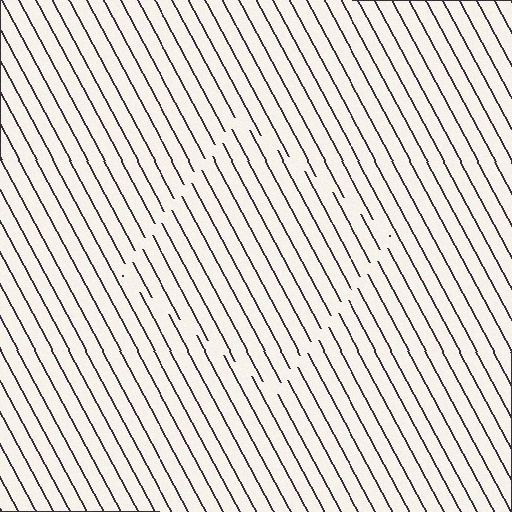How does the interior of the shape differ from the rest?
The interior of the shape contains the same grating, shifted by half a period — the contour is defined by the phase discontinuity where line-ends from the inner and outer gratings abut.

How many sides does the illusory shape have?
4 sides — the line-ends trace a square.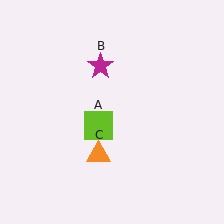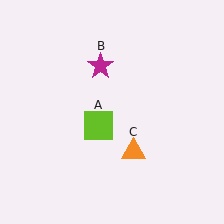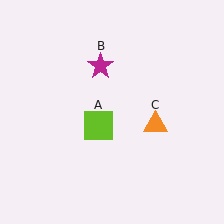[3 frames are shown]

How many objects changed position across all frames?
1 object changed position: orange triangle (object C).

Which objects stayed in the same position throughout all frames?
Lime square (object A) and magenta star (object B) remained stationary.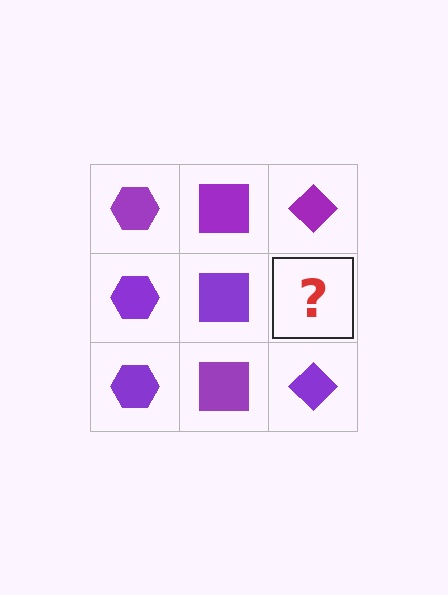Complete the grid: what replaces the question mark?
The question mark should be replaced with a purple diamond.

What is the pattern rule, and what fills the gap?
The rule is that each column has a consistent shape. The gap should be filled with a purple diamond.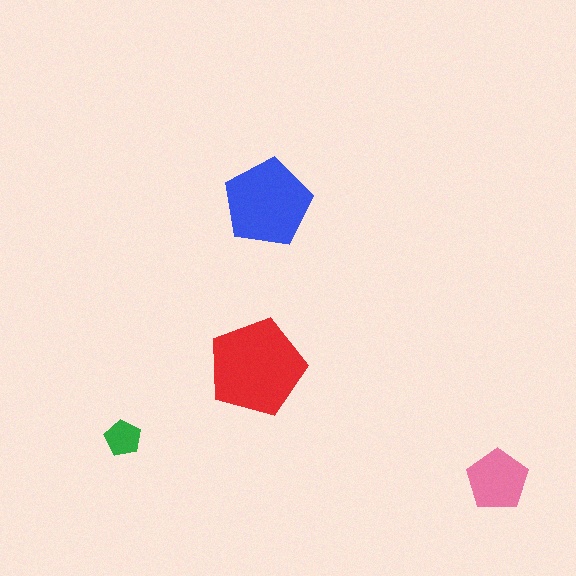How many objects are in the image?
There are 4 objects in the image.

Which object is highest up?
The blue pentagon is topmost.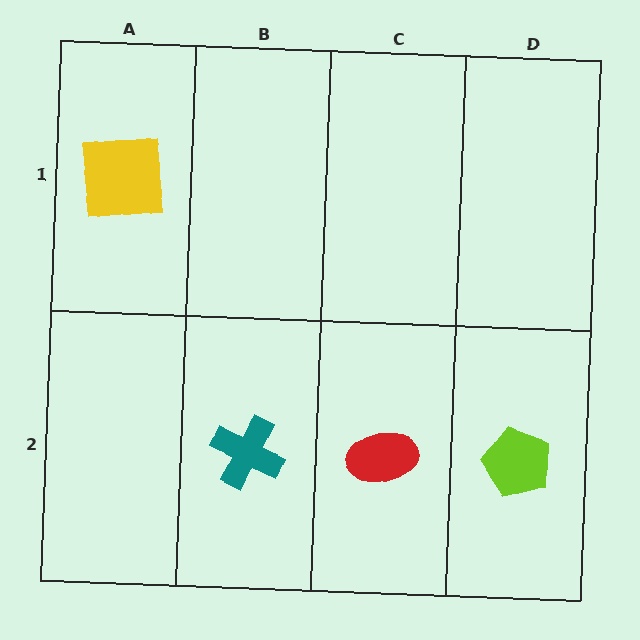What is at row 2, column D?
A lime pentagon.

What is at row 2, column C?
A red ellipse.